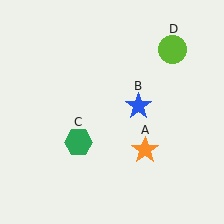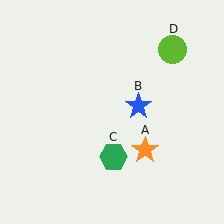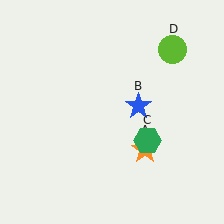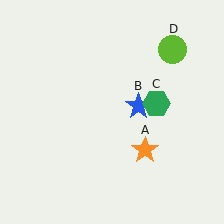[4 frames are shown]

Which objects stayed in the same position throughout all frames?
Orange star (object A) and blue star (object B) and lime circle (object D) remained stationary.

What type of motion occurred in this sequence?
The green hexagon (object C) rotated counterclockwise around the center of the scene.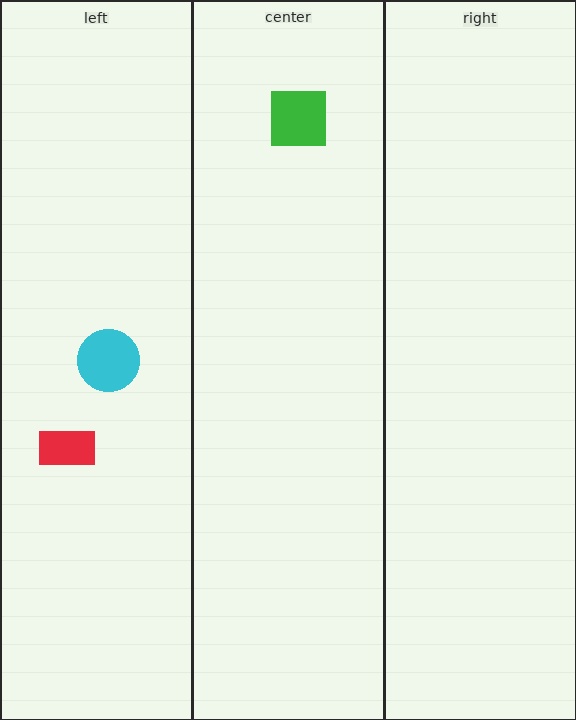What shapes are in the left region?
The red rectangle, the cyan circle.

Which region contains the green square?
The center region.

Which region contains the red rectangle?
The left region.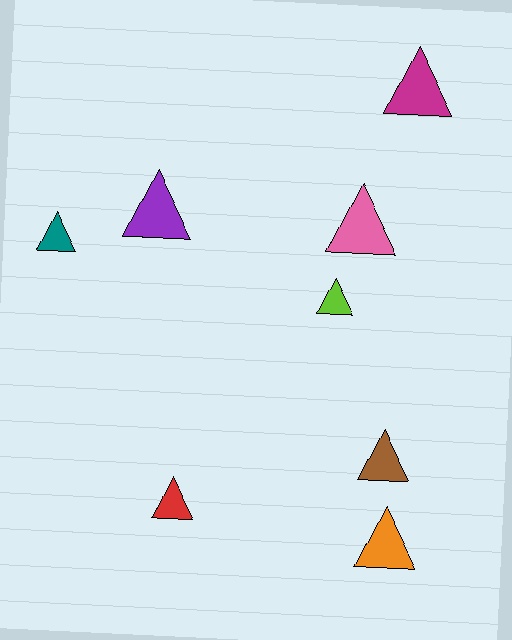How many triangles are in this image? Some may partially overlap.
There are 8 triangles.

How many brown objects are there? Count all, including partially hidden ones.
There is 1 brown object.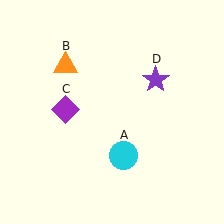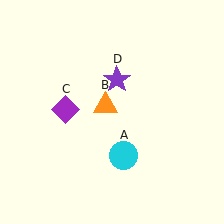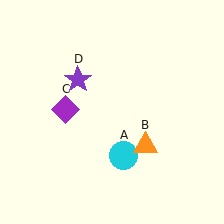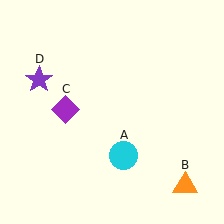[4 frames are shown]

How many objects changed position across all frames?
2 objects changed position: orange triangle (object B), purple star (object D).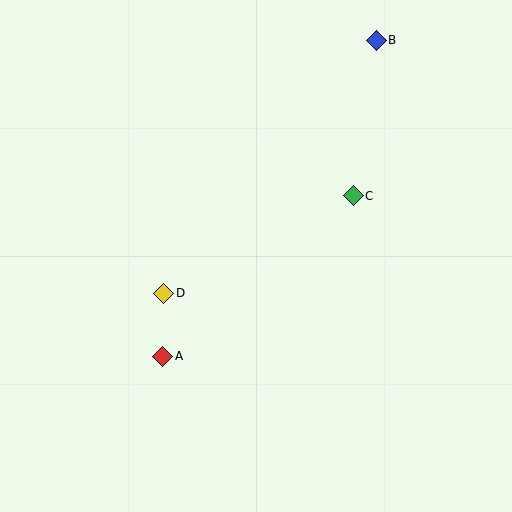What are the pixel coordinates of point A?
Point A is at (163, 356).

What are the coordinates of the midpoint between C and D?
The midpoint between C and D is at (259, 245).